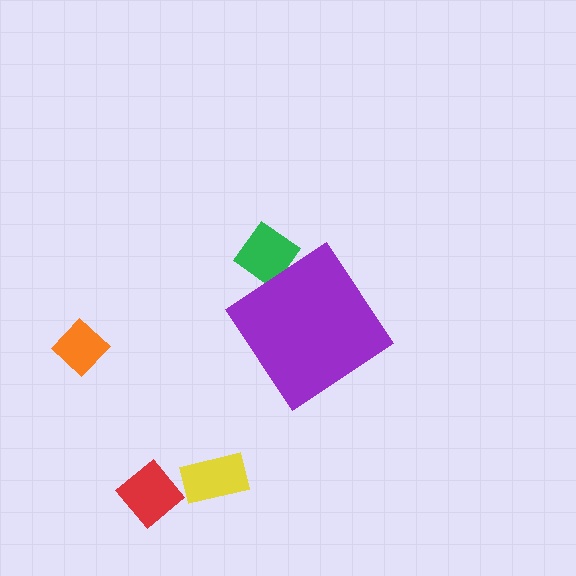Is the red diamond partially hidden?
No, the red diamond is fully visible.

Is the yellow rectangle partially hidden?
No, the yellow rectangle is fully visible.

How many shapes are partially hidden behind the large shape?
1 shape is partially hidden.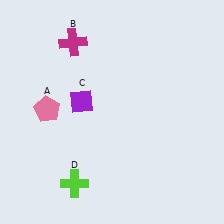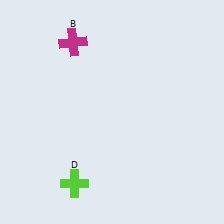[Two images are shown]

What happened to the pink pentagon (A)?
The pink pentagon (A) was removed in Image 2. It was in the top-left area of Image 1.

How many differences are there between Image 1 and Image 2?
There are 2 differences between the two images.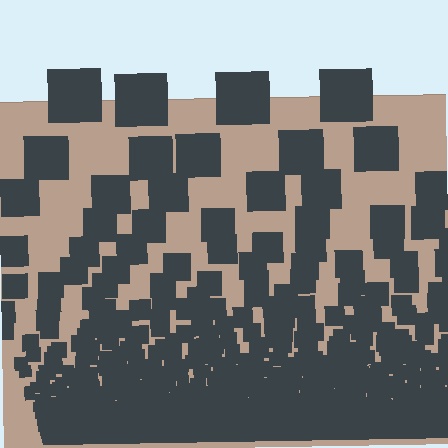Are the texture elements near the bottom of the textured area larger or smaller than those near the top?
Smaller. The gradient is inverted — elements near the bottom are smaller and denser.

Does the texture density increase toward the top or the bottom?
Density increases toward the bottom.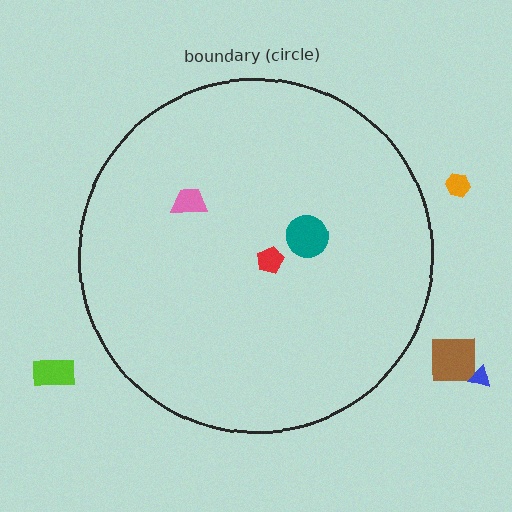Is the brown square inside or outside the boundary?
Outside.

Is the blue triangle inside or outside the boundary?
Outside.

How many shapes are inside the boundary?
3 inside, 4 outside.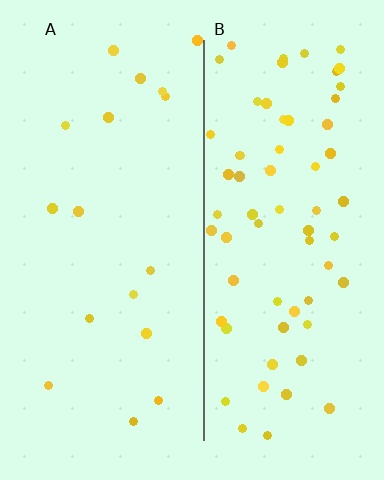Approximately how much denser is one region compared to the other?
Approximately 3.9× — region B over region A.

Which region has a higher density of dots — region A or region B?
B (the right).